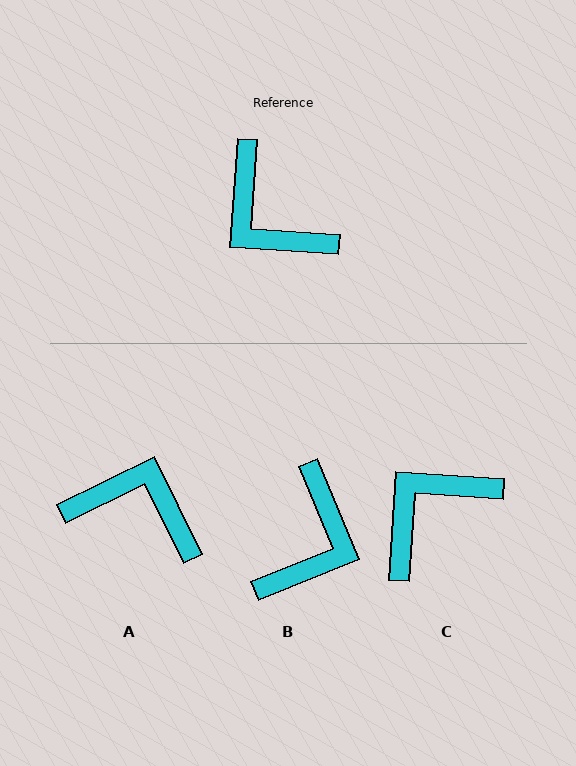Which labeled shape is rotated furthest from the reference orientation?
A, about 150 degrees away.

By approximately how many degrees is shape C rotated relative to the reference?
Approximately 90 degrees clockwise.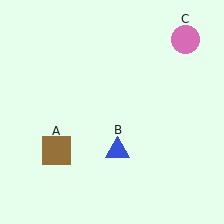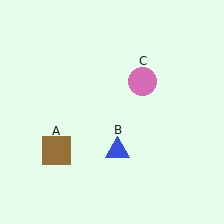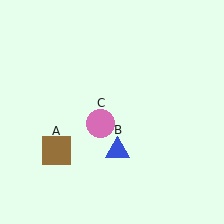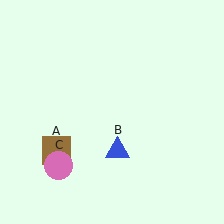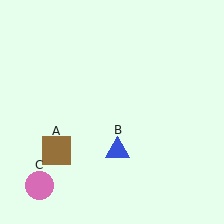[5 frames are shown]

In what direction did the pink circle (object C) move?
The pink circle (object C) moved down and to the left.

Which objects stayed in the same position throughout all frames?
Brown square (object A) and blue triangle (object B) remained stationary.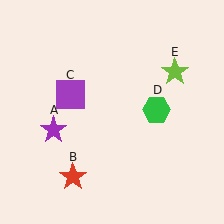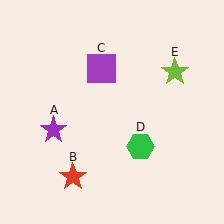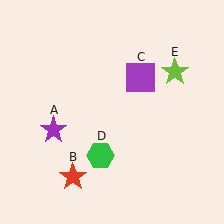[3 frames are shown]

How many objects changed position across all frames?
2 objects changed position: purple square (object C), green hexagon (object D).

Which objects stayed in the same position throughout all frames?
Purple star (object A) and red star (object B) and lime star (object E) remained stationary.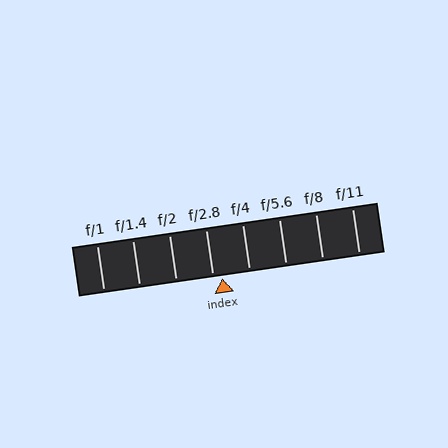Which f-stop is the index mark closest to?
The index mark is closest to f/2.8.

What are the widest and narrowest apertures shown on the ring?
The widest aperture shown is f/1 and the narrowest is f/11.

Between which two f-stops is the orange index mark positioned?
The index mark is between f/2.8 and f/4.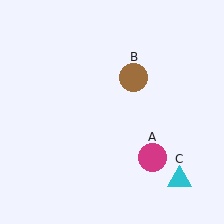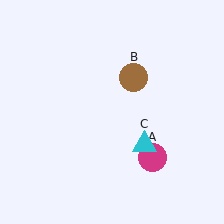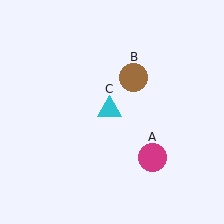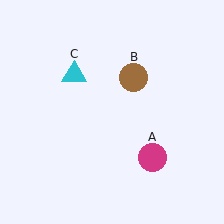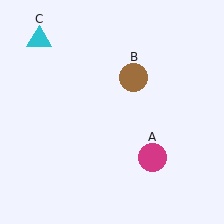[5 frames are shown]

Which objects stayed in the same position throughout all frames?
Magenta circle (object A) and brown circle (object B) remained stationary.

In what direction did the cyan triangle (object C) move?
The cyan triangle (object C) moved up and to the left.